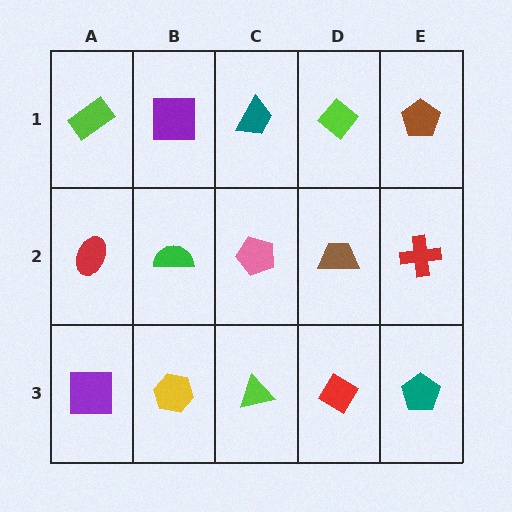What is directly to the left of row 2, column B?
A red ellipse.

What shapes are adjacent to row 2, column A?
A lime rectangle (row 1, column A), a purple square (row 3, column A), a green semicircle (row 2, column B).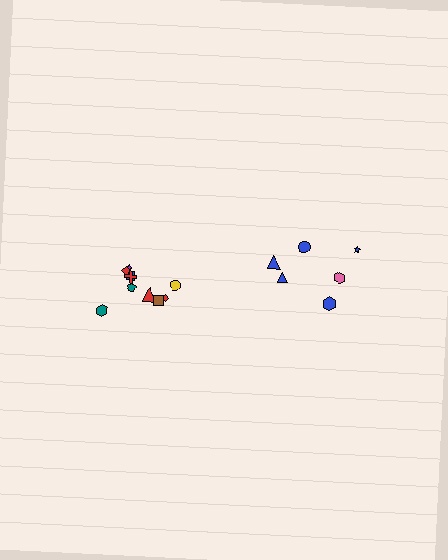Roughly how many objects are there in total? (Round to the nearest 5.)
Roughly 15 objects in total.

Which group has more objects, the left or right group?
The left group.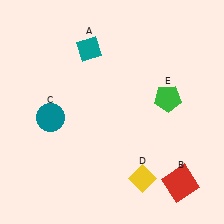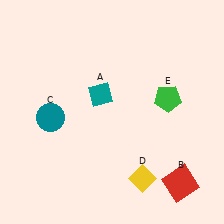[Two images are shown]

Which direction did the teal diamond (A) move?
The teal diamond (A) moved down.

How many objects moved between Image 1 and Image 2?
1 object moved between the two images.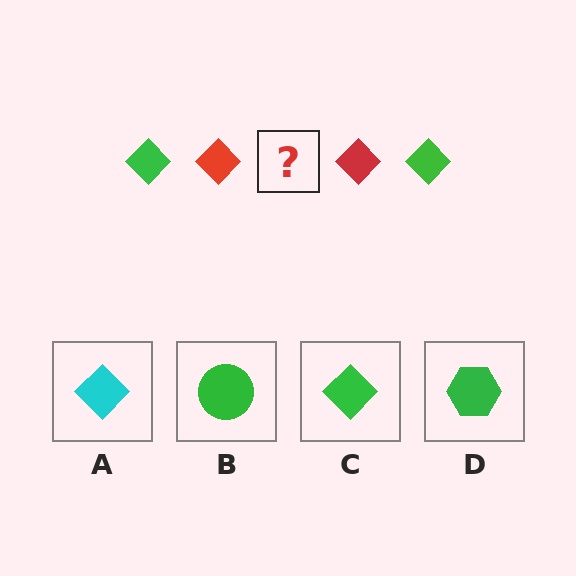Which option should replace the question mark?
Option C.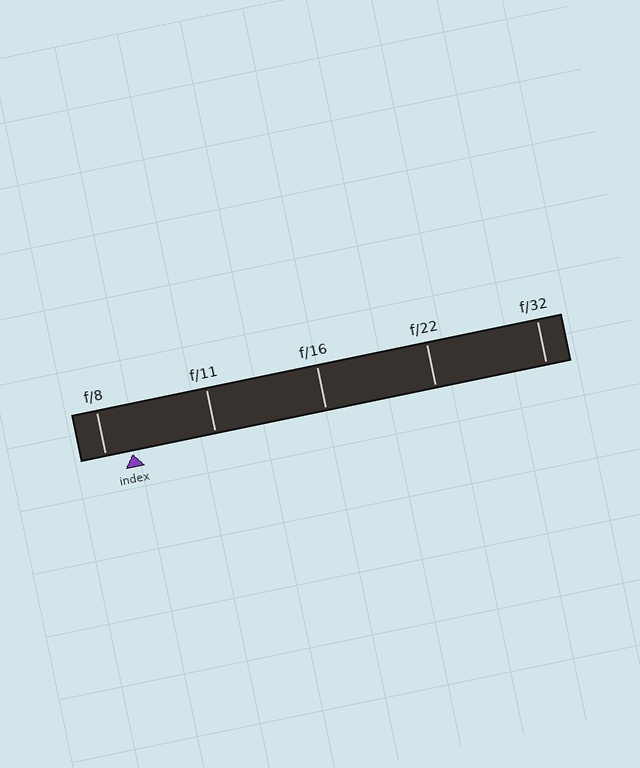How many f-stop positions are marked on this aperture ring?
There are 5 f-stop positions marked.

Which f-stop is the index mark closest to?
The index mark is closest to f/8.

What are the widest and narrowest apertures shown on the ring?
The widest aperture shown is f/8 and the narrowest is f/32.